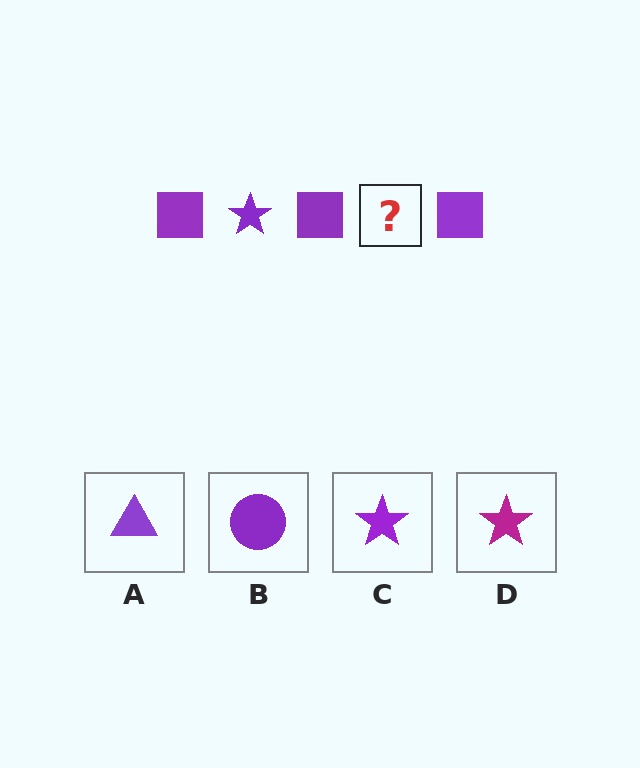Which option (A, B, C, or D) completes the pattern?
C.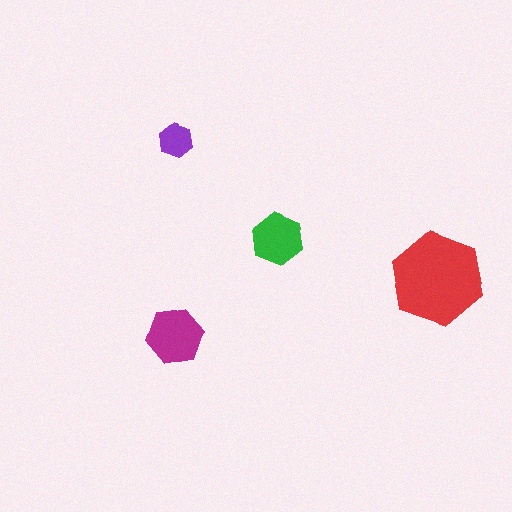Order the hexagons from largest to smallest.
the red one, the magenta one, the green one, the purple one.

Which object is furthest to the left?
The purple hexagon is leftmost.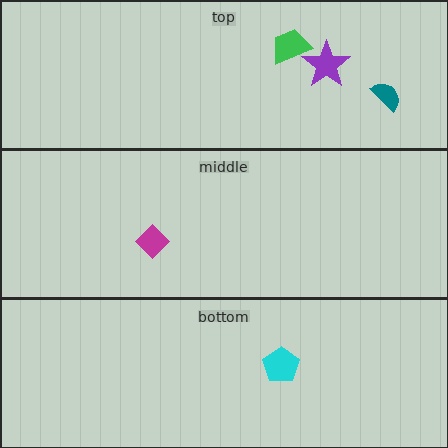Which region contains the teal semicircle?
The top region.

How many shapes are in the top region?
3.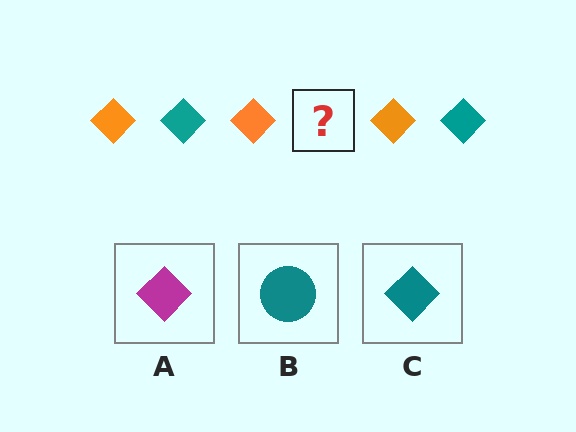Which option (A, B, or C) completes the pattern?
C.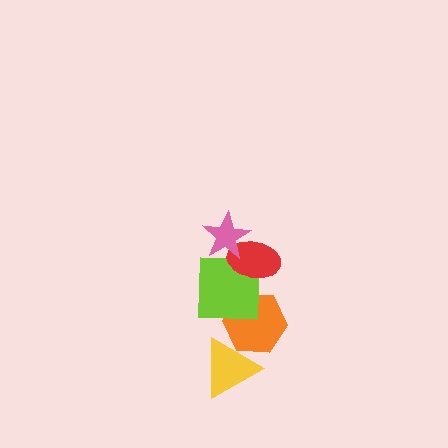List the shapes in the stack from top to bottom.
From top to bottom: the pink star, the red ellipse, the lime square, the orange hexagon, the yellow triangle.